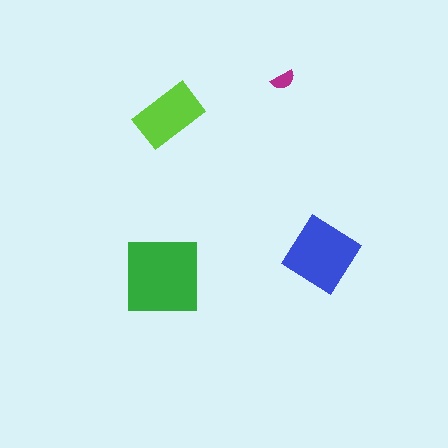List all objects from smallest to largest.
The magenta semicircle, the lime rectangle, the blue diamond, the green square.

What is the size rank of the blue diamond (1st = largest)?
2nd.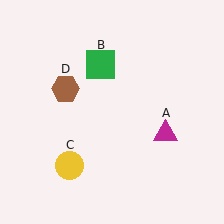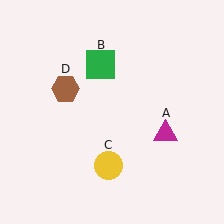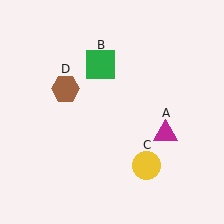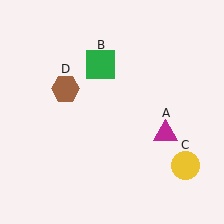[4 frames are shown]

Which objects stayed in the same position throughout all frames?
Magenta triangle (object A) and green square (object B) and brown hexagon (object D) remained stationary.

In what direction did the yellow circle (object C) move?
The yellow circle (object C) moved right.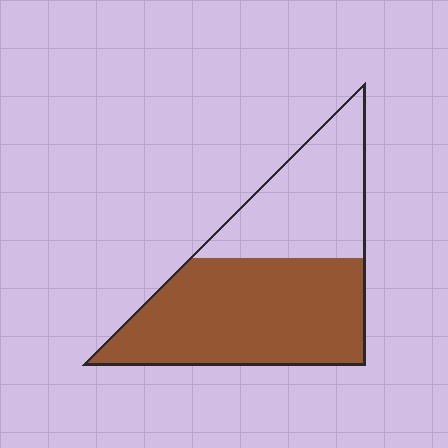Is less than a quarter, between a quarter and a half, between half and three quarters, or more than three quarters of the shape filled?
Between half and three quarters.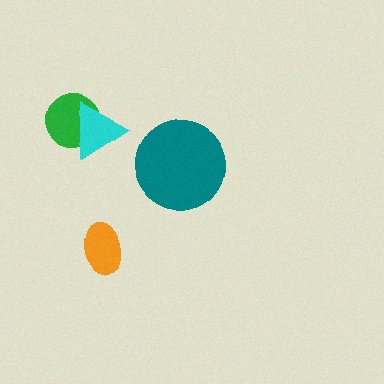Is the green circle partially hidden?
Yes, it is partially covered by another shape.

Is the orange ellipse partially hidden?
No, no other shape covers it.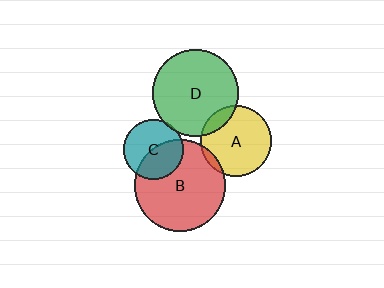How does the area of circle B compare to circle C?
Approximately 2.3 times.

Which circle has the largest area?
Circle B (red).